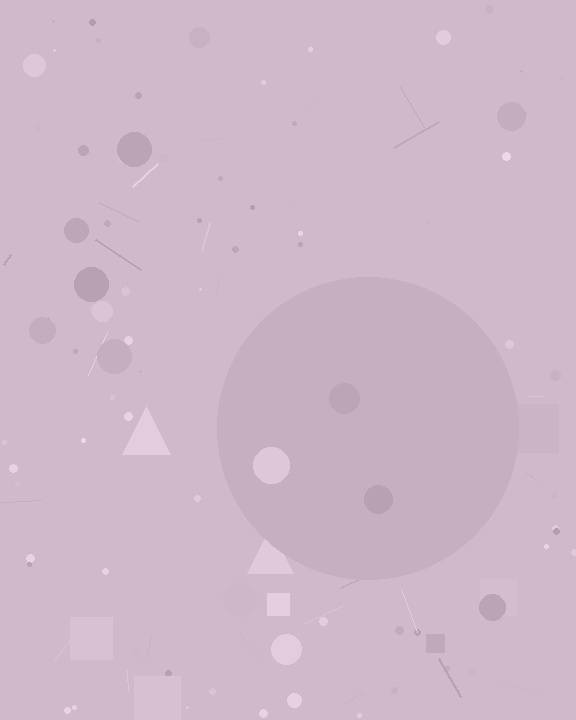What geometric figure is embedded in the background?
A circle is embedded in the background.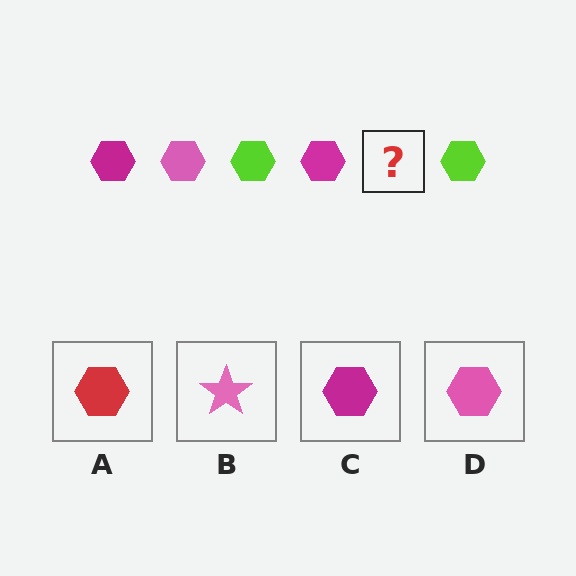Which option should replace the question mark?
Option D.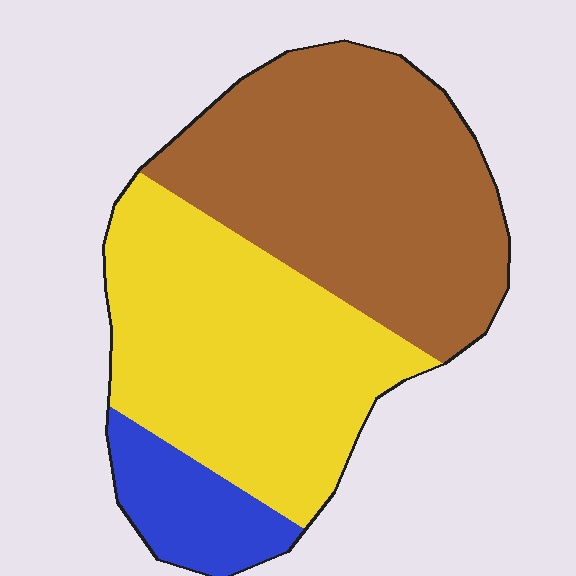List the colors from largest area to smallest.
From largest to smallest: brown, yellow, blue.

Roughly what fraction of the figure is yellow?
Yellow takes up between a third and a half of the figure.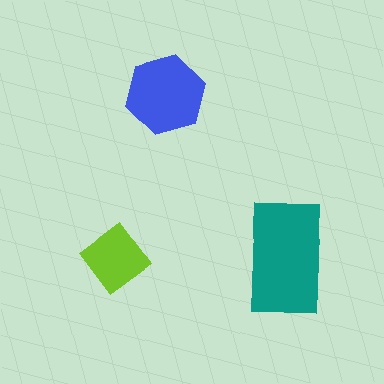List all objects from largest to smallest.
The teal rectangle, the blue hexagon, the lime diamond.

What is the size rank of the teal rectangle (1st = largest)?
1st.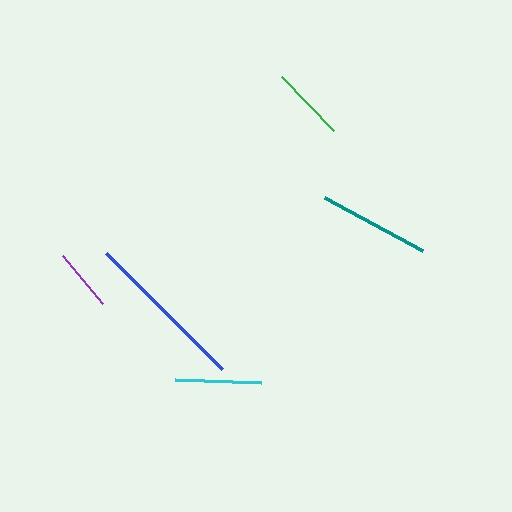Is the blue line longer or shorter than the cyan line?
The blue line is longer than the cyan line.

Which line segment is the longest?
The blue line is the longest at approximately 165 pixels.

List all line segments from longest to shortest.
From longest to shortest: blue, teal, cyan, green, purple.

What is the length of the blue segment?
The blue segment is approximately 165 pixels long.